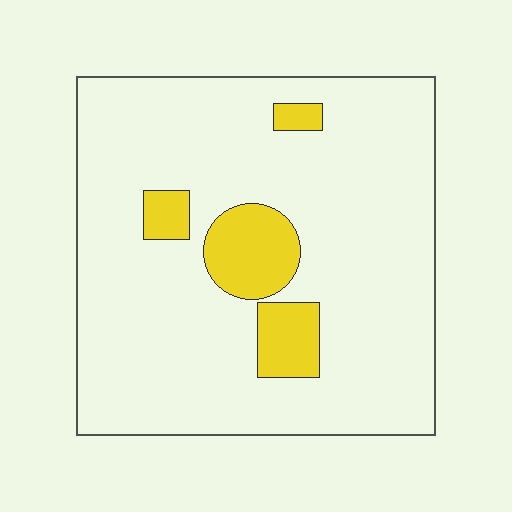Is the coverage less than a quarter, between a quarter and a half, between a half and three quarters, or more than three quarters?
Less than a quarter.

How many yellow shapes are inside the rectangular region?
4.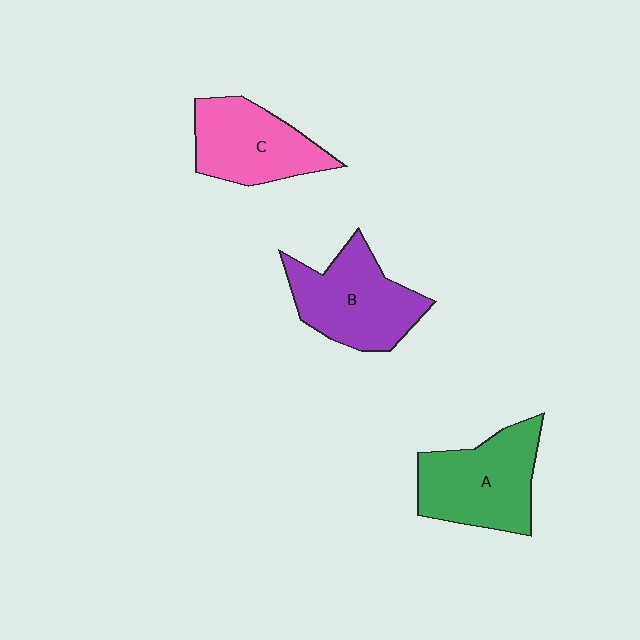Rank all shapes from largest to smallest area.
From largest to smallest: A (green), B (purple), C (pink).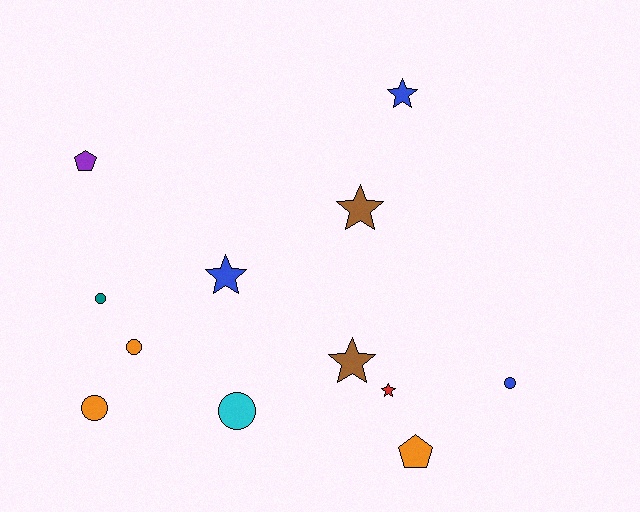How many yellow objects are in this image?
There are no yellow objects.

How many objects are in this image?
There are 12 objects.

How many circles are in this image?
There are 5 circles.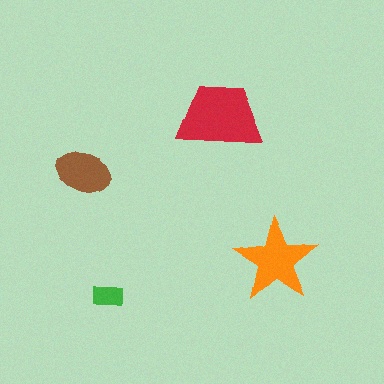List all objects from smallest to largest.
The green rectangle, the brown ellipse, the orange star, the red trapezoid.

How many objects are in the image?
There are 4 objects in the image.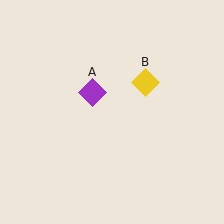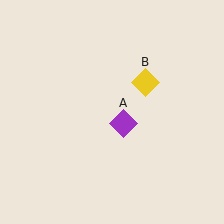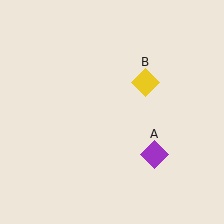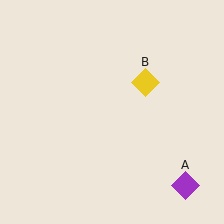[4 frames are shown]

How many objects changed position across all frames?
1 object changed position: purple diamond (object A).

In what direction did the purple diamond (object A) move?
The purple diamond (object A) moved down and to the right.